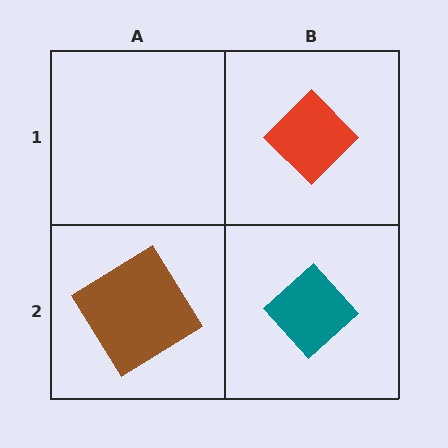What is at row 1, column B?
A red diamond.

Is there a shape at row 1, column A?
No, that cell is empty.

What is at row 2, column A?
A brown diamond.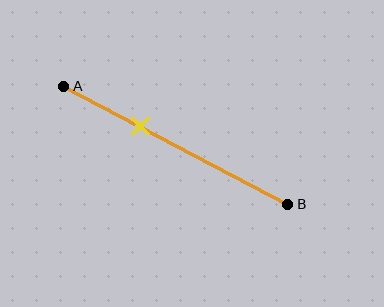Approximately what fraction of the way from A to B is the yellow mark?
The yellow mark is approximately 35% of the way from A to B.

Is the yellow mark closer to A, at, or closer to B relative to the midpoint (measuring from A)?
The yellow mark is closer to point A than the midpoint of segment AB.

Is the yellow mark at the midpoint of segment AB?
No, the mark is at about 35% from A, not at the 50% midpoint.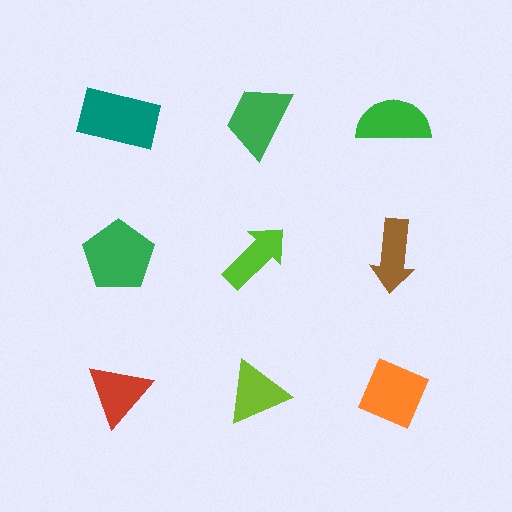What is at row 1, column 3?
A green semicircle.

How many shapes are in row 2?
3 shapes.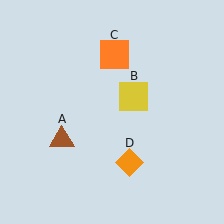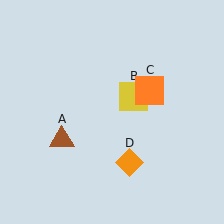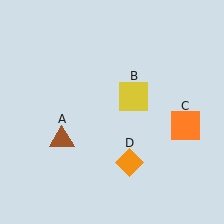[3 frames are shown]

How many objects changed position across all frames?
1 object changed position: orange square (object C).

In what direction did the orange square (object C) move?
The orange square (object C) moved down and to the right.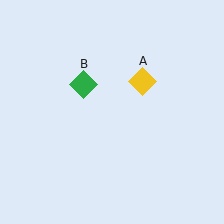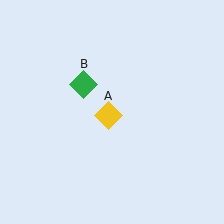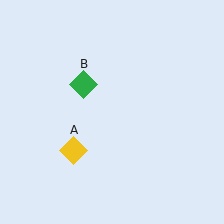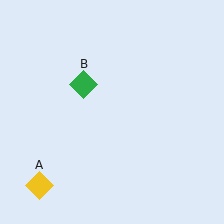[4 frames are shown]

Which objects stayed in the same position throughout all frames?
Green diamond (object B) remained stationary.